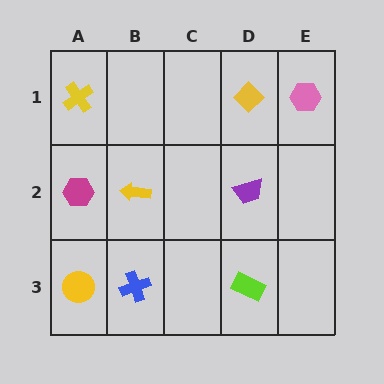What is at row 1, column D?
A yellow diamond.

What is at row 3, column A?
A yellow circle.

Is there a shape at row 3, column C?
No, that cell is empty.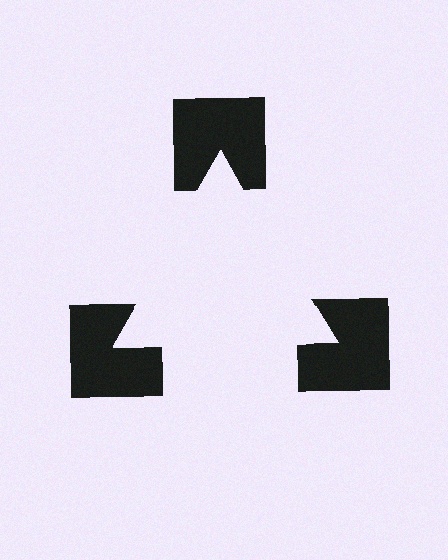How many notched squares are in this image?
There are 3 — one at each vertex of the illusory triangle.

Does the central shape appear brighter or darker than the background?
It typically appears slightly brighter than the background, even though no actual brightness change is drawn.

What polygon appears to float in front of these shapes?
An illusory triangle — its edges are inferred from the aligned wedge cuts in the notched squares, not physically drawn.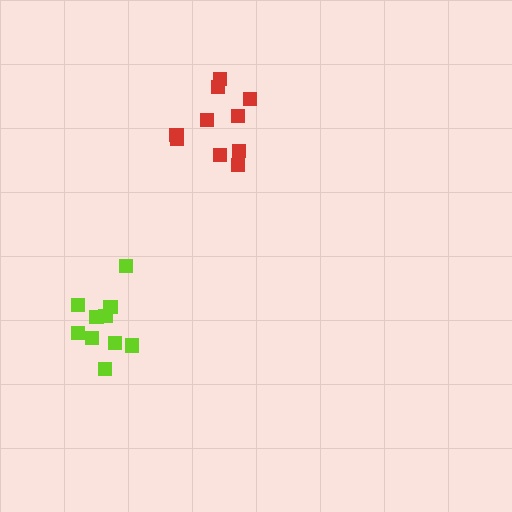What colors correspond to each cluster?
The clusters are colored: red, lime.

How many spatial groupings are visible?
There are 2 spatial groupings.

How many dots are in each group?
Group 1: 10 dots, Group 2: 10 dots (20 total).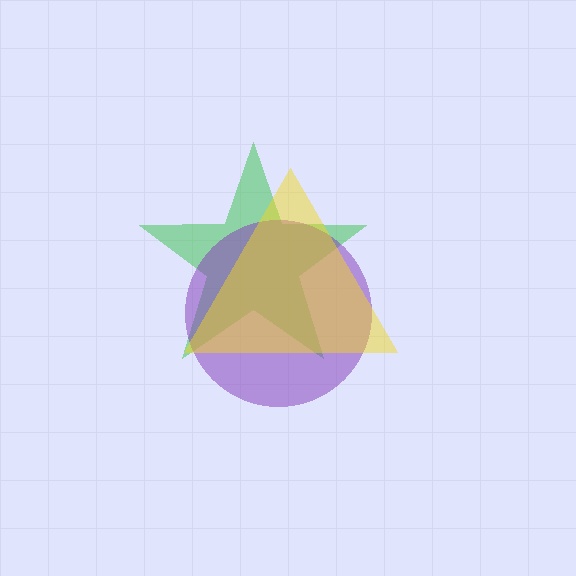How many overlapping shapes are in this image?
There are 3 overlapping shapes in the image.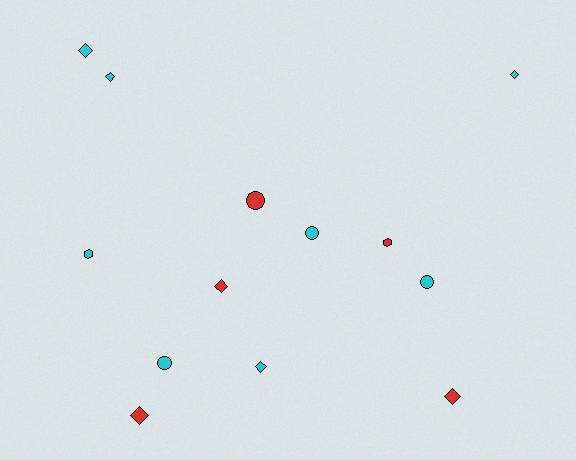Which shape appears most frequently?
Diamond, with 7 objects.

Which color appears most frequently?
Cyan, with 8 objects.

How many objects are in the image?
There are 13 objects.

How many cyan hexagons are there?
There is 1 cyan hexagon.